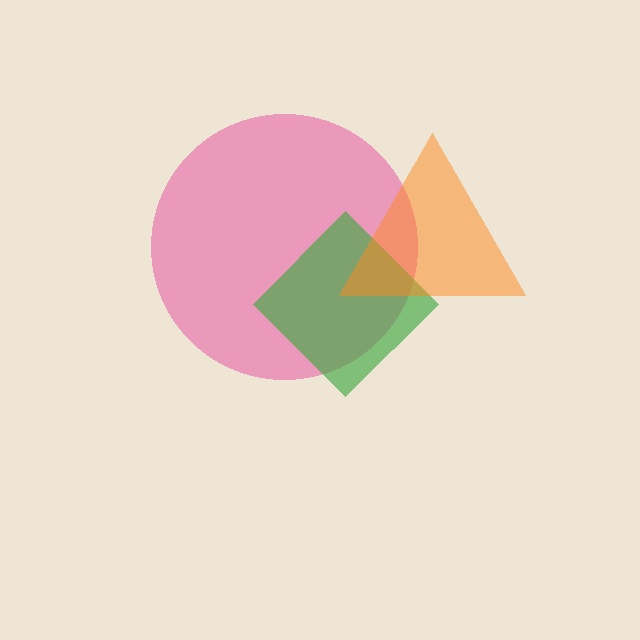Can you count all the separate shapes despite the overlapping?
Yes, there are 3 separate shapes.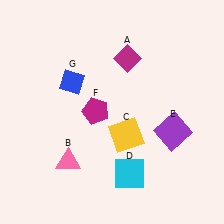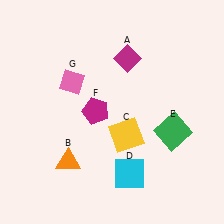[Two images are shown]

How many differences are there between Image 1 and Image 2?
There are 3 differences between the two images.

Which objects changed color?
B changed from pink to orange. E changed from purple to green. G changed from blue to pink.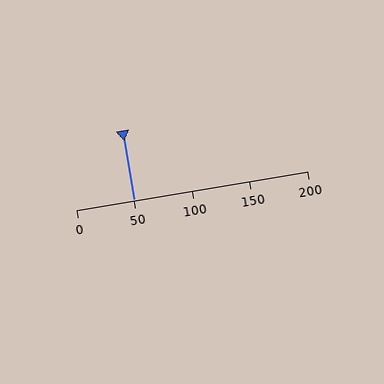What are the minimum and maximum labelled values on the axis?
The axis runs from 0 to 200.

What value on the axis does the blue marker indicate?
The marker indicates approximately 50.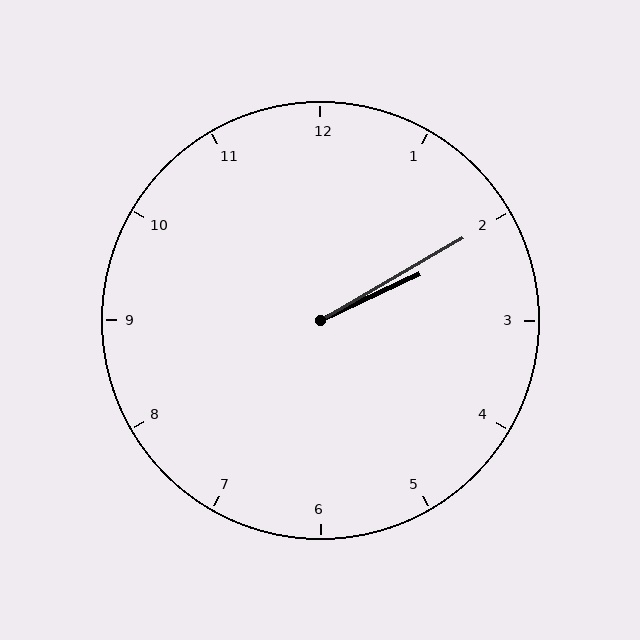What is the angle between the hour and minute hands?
Approximately 5 degrees.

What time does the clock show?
2:10.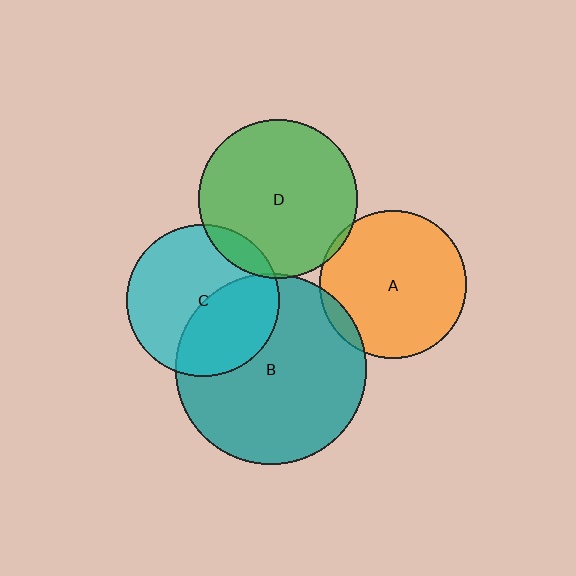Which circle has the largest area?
Circle B (teal).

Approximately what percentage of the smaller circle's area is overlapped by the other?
Approximately 10%.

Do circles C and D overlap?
Yes.